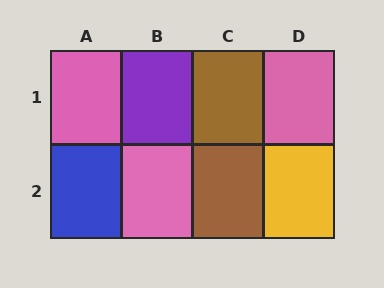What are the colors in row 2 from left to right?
Blue, pink, brown, yellow.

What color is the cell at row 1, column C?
Brown.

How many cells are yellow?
1 cell is yellow.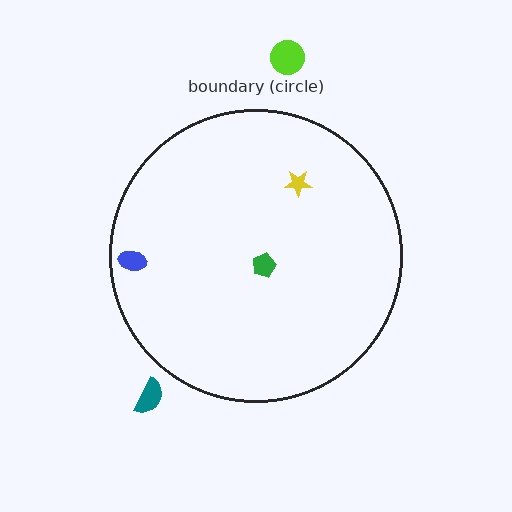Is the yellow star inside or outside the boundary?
Inside.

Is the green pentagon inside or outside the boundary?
Inside.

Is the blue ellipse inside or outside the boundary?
Inside.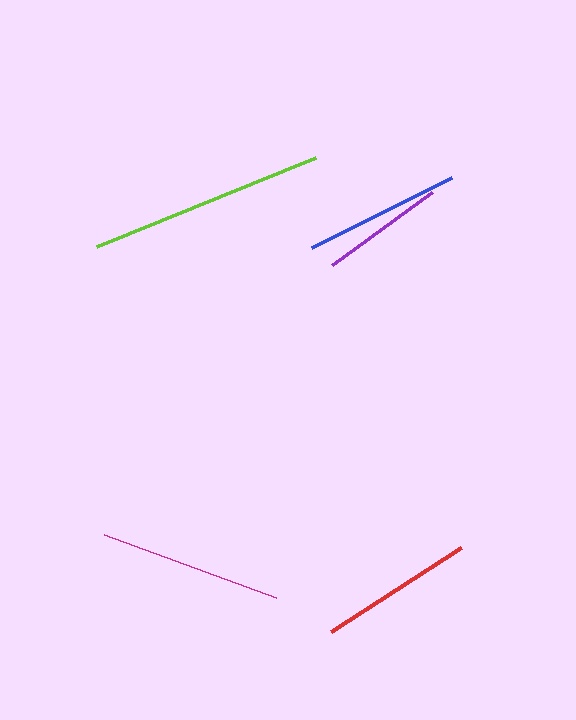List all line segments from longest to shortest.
From longest to shortest: lime, magenta, blue, red, purple.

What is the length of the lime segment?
The lime segment is approximately 236 pixels long.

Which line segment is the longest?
The lime line is the longest at approximately 236 pixels.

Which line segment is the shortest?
The purple line is the shortest at approximately 124 pixels.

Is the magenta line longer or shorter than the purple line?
The magenta line is longer than the purple line.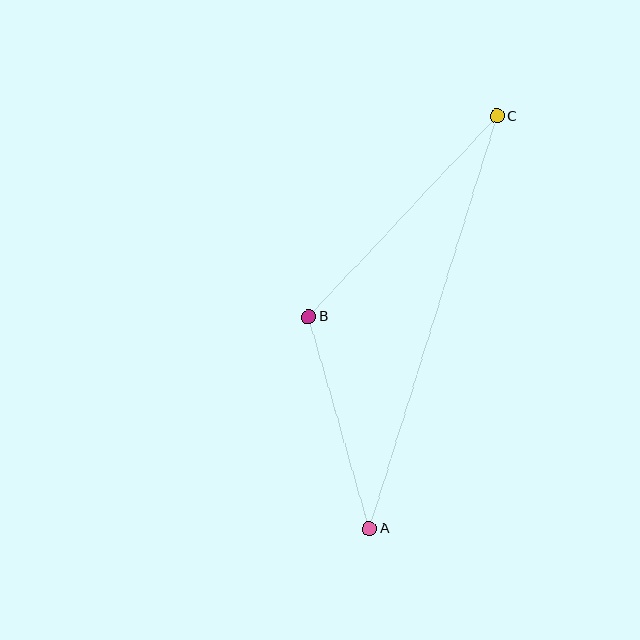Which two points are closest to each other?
Points A and B are closest to each other.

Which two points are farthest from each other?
Points A and C are farthest from each other.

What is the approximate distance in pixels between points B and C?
The distance between B and C is approximately 275 pixels.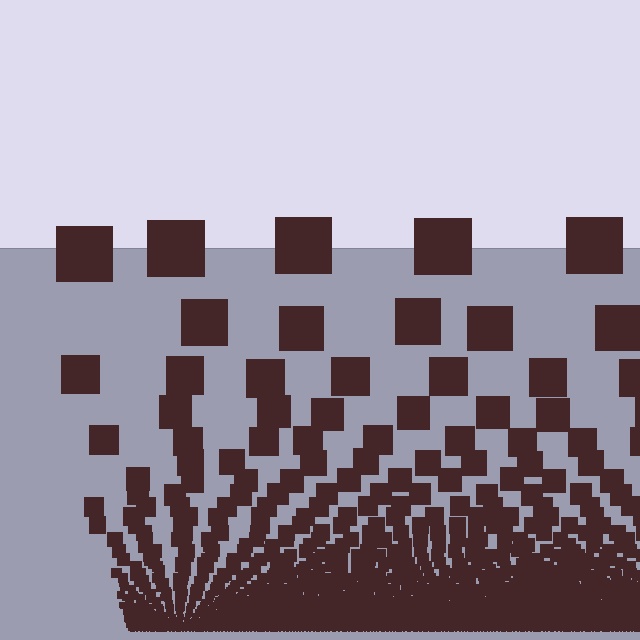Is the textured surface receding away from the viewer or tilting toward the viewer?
The surface appears to tilt toward the viewer. Texture elements get larger and sparser toward the top.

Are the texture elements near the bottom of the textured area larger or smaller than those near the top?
Smaller. The gradient is inverted — elements near the bottom are smaller and denser.